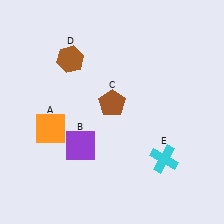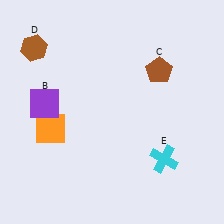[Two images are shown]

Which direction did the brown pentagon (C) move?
The brown pentagon (C) moved right.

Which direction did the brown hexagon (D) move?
The brown hexagon (D) moved left.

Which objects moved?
The objects that moved are: the purple square (B), the brown pentagon (C), the brown hexagon (D).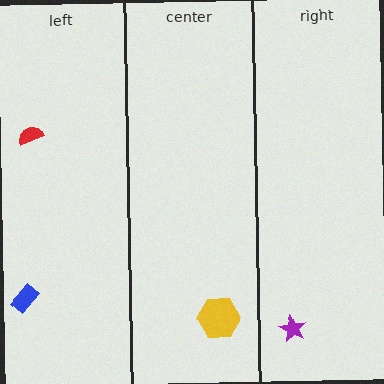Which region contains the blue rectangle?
The left region.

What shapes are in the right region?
The purple star.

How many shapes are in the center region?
1.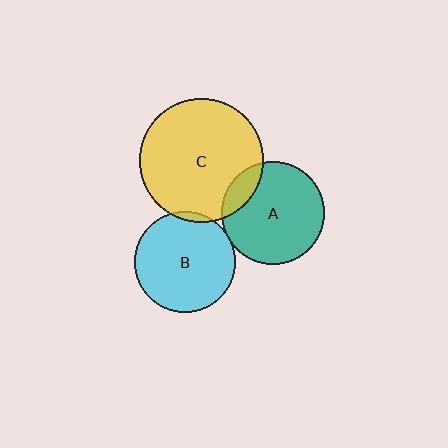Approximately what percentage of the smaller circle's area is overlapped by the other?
Approximately 5%.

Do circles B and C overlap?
Yes.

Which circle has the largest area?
Circle C (yellow).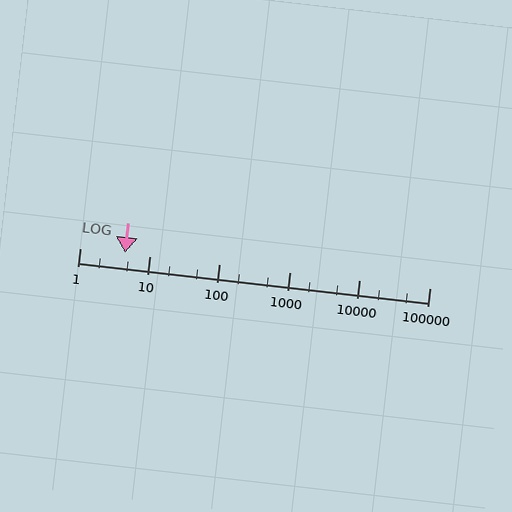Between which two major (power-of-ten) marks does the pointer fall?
The pointer is between 1 and 10.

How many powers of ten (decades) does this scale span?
The scale spans 5 decades, from 1 to 100000.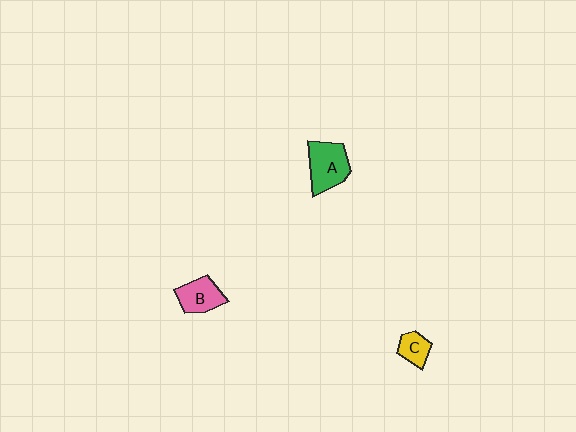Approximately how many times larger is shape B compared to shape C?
Approximately 1.5 times.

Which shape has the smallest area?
Shape C (yellow).